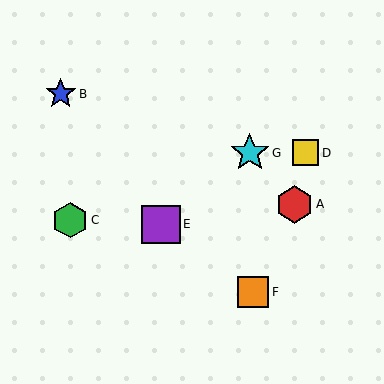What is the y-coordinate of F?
Object F is at y≈292.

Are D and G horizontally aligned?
Yes, both are at y≈153.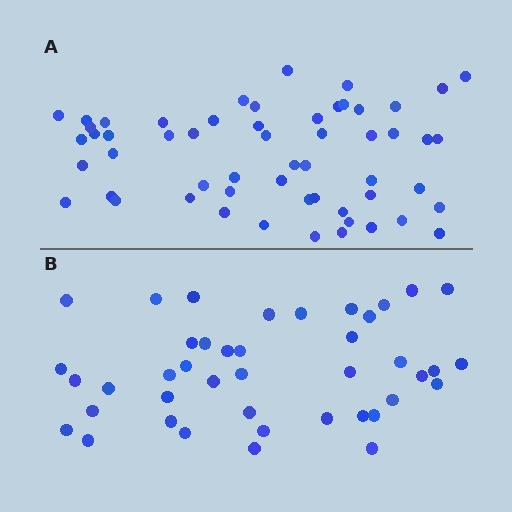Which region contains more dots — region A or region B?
Region A (the top region) has more dots.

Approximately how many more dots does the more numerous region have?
Region A has approximately 15 more dots than region B.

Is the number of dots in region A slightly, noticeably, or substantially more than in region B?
Region A has noticeably more, but not dramatically so. The ratio is roughly 1.3 to 1.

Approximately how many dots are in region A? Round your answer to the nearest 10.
About 60 dots. (The exact count is 56, which rounds to 60.)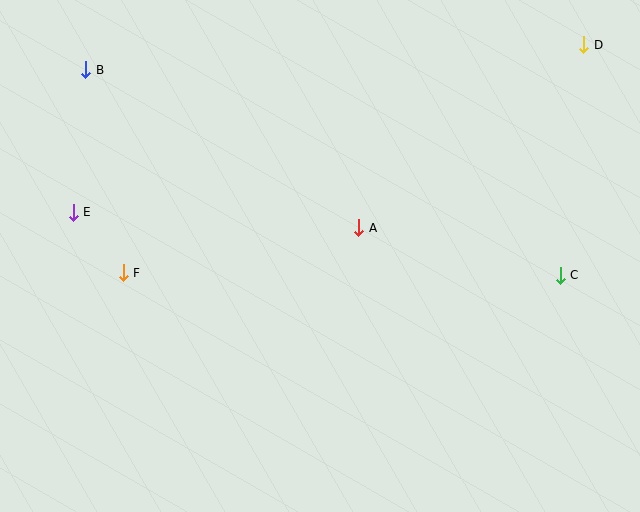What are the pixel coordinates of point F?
Point F is at (123, 273).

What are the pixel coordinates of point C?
Point C is at (560, 275).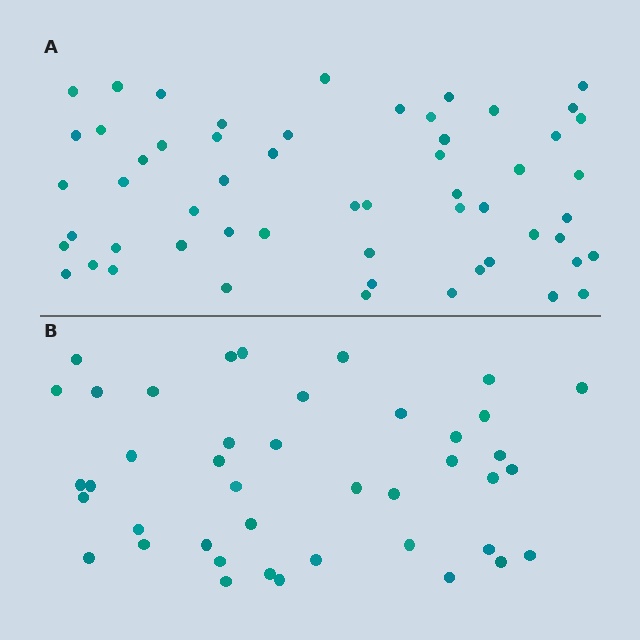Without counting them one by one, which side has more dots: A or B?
Region A (the top region) has more dots.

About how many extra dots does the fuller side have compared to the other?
Region A has approximately 15 more dots than region B.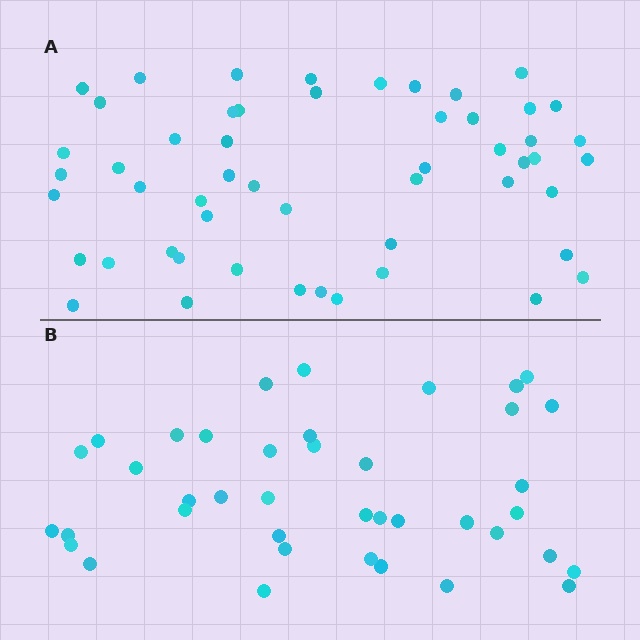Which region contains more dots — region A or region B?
Region A (the top region) has more dots.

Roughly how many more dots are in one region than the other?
Region A has approximately 15 more dots than region B.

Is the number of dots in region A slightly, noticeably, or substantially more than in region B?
Region A has noticeably more, but not dramatically so. The ratio is roughly 1.3 to 1.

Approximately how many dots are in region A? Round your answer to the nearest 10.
About 50 dots. (The exact count is 53, which rounds to 50.)